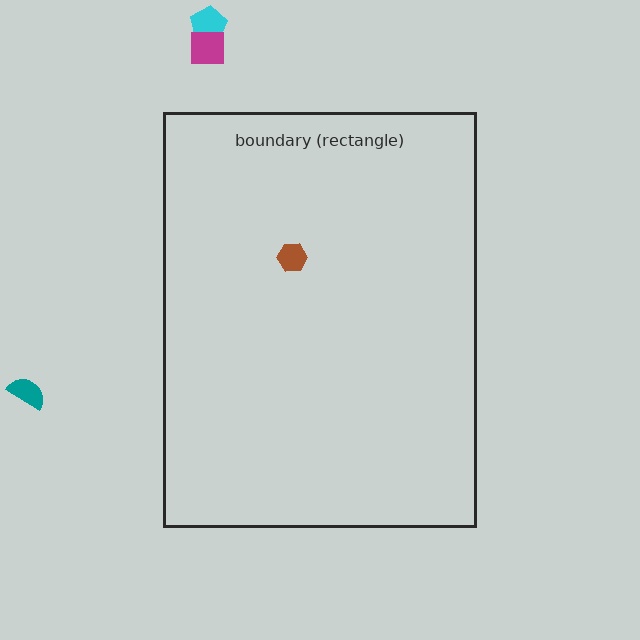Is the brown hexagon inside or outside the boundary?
Inside.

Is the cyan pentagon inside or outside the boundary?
Outside.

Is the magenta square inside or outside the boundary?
Outside.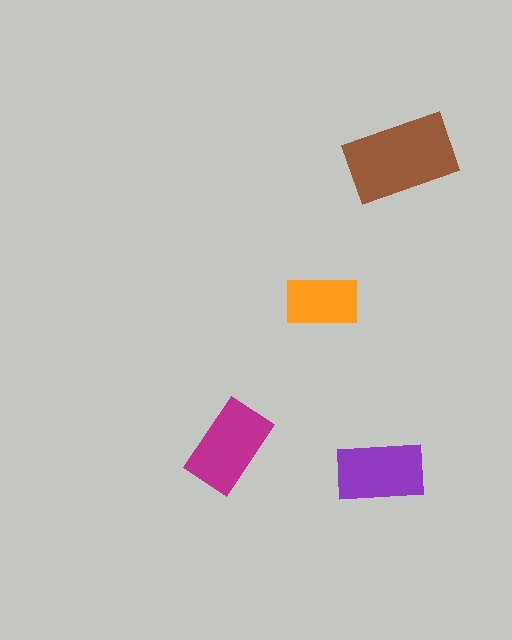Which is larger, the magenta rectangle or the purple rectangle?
The magenta one.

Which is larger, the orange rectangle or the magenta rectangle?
The magenta one.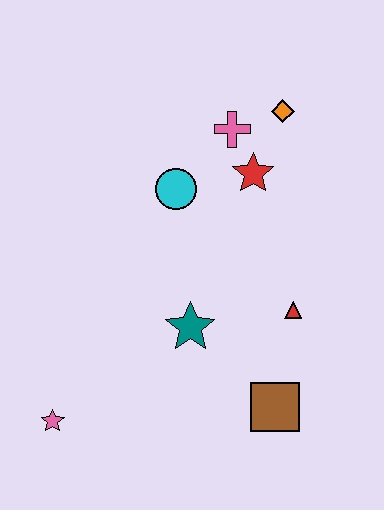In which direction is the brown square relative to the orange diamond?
The brown square is below the orange diamond.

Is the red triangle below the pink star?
No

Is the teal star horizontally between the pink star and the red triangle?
Yes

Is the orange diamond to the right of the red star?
Yes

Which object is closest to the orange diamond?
The pink cross is closest to the orange diamond.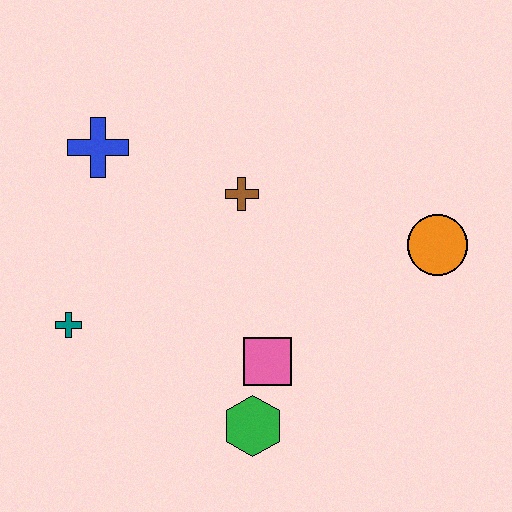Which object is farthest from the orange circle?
The teal cross is farthest from the orange circle.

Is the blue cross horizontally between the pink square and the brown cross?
No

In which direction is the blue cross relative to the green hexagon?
The blue cross is above the green hexagon.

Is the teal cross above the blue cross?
No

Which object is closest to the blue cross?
The brown cross is closest to the blue cross.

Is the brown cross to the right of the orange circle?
No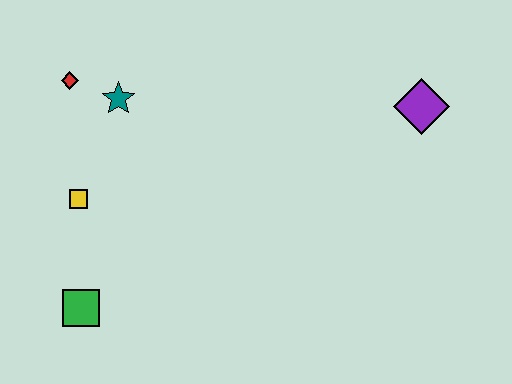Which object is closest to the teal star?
The red diamond is closest to the teal star.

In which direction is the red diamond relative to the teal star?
The red diamond is to the left of the teal star.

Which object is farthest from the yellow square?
The purple diamond is farthest from the yellow square.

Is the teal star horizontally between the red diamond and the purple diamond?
Yes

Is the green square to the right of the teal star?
No